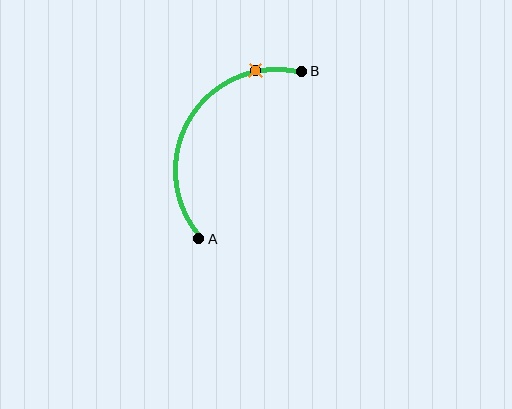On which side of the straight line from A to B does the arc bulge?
The arc bulges to the left of the straight line connecting A and B.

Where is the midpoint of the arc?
The arc midpoint is the point on the curve farthest from the straight line joining A and B. It sits to the left of that line.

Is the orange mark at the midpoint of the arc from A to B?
No. The orange mark lies on the arc but is closer to endpoint B. The arc midpoint would be at the point on the curve equidistant along the arc from both A and B.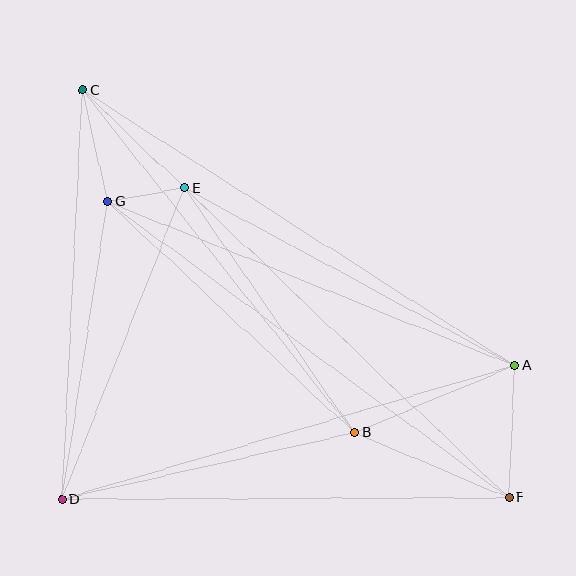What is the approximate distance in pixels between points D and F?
The distance between D and F is approximately 447 pixels.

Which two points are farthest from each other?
Points C and F are farthest from each other.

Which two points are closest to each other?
Points E and G are closest to each other.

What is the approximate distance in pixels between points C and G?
The distance between C and G is approximately 114 pixels.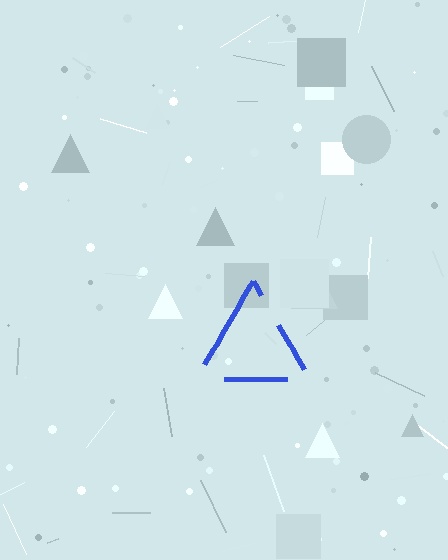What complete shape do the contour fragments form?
The contour fragments form a triangle.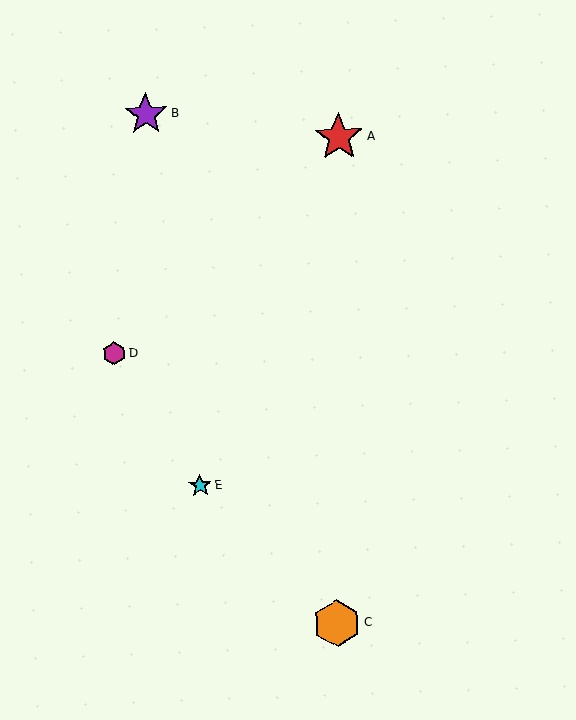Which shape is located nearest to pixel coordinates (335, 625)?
The orange hexagon (labeled C) at (337, 623) is nearest to that location.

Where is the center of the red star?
The center of the red star is at (339, 137).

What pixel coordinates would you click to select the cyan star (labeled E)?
Click at (200, 486) to select the cyan star E.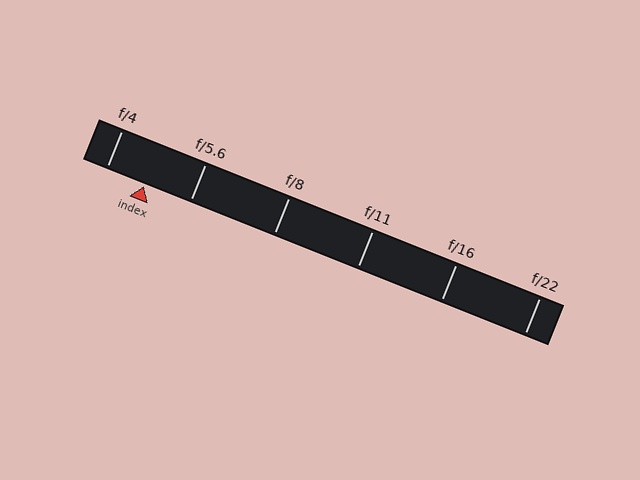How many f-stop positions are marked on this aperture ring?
There are 6 f-stop positions marked.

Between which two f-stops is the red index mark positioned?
The index mark is between f/4 and f/5.6.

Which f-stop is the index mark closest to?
The index mark is closest to f/4.